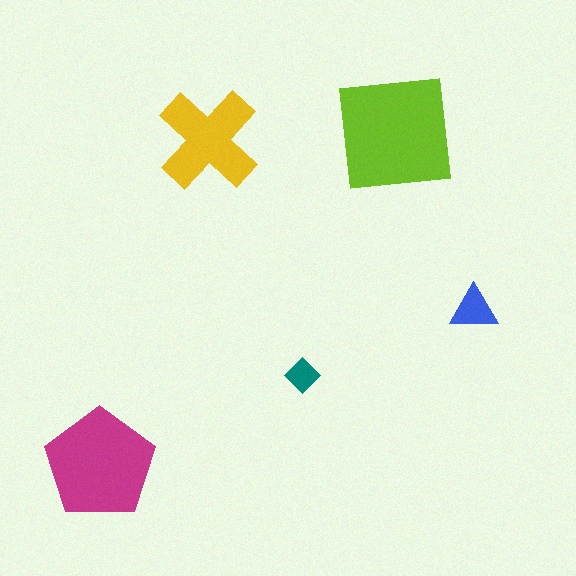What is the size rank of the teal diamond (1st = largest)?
5th.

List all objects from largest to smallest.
The lime square, the magenta pentagon, the yellow cross, the blue triangle, the teal diamond.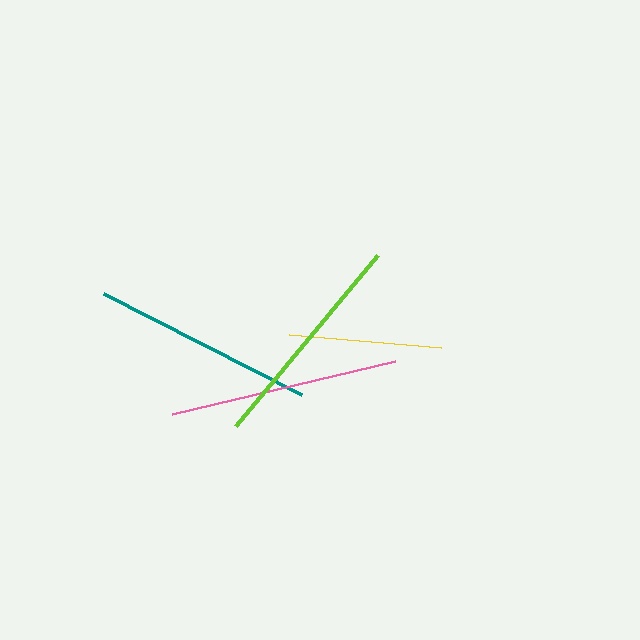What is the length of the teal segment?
The teal segment is approximately 222 pixels long.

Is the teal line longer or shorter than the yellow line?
The teal line is longer than the yellow line.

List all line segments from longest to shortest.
From longest to shortest: pink, lime, teal, yellow.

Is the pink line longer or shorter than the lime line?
The pink line is longer than the lime line.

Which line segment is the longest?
The pink line is the longest at approximately 229 pixels.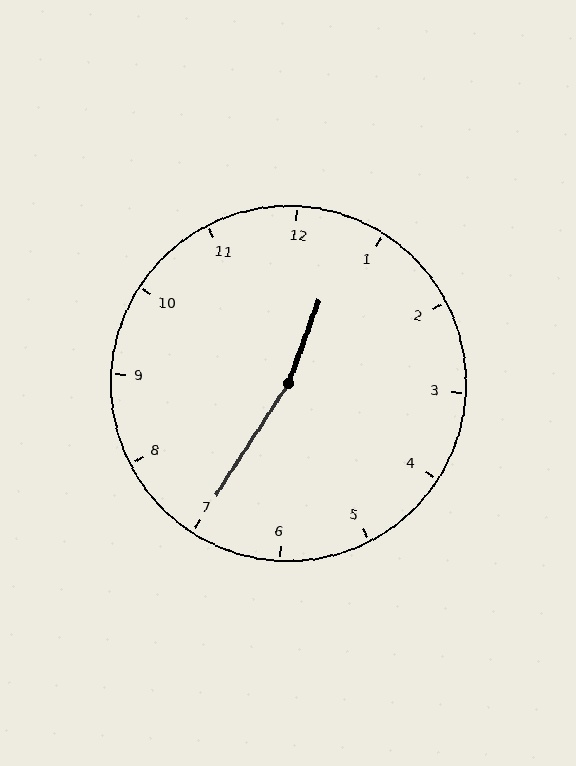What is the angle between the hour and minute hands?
Approximately 168 degrees.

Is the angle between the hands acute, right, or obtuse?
It is obtuse.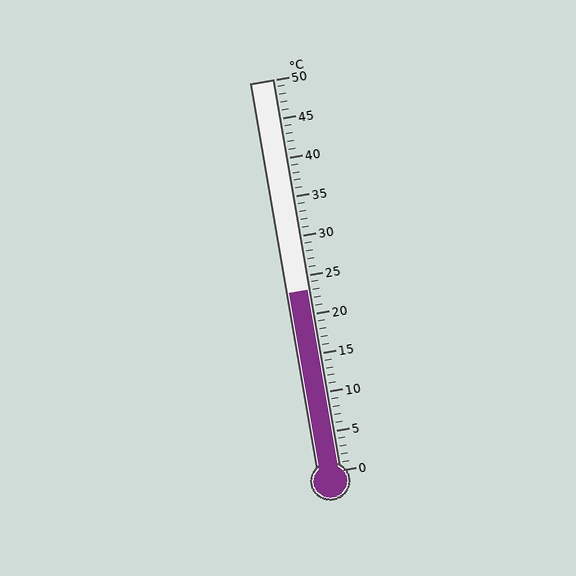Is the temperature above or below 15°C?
The temperature is above 15°C.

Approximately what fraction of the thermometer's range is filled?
The thermometer is filled to approximately 45% of its range.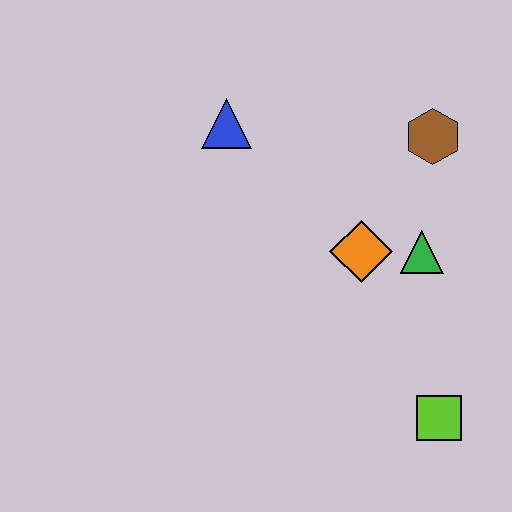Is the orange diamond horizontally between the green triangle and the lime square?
No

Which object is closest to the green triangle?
The orange diamond is closest to the green triangle.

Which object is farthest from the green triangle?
The blue triangle is farthest from the green triangle.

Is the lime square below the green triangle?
Yes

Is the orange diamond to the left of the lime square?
Yes